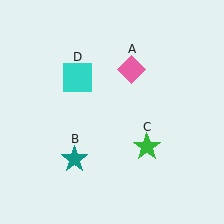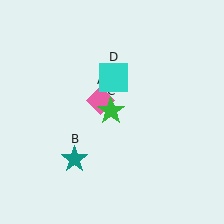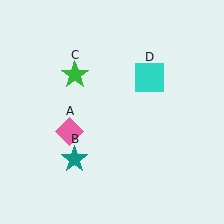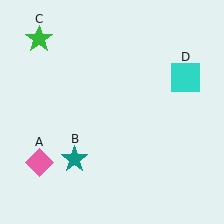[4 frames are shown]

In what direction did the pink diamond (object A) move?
The pink diamond (object A) moved down and to the left.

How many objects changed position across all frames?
3 objects changed position: pink diamond (object A), green star (object C), cyan square (object D).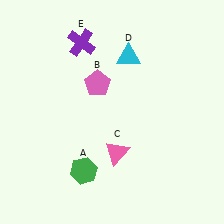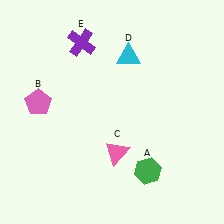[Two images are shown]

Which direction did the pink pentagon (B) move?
The pink pentagon (B) moved left.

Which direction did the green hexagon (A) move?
The green hexagon (A) moved right.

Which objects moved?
The objects that moved are: the green hexagon (A), the pink pentagon (B).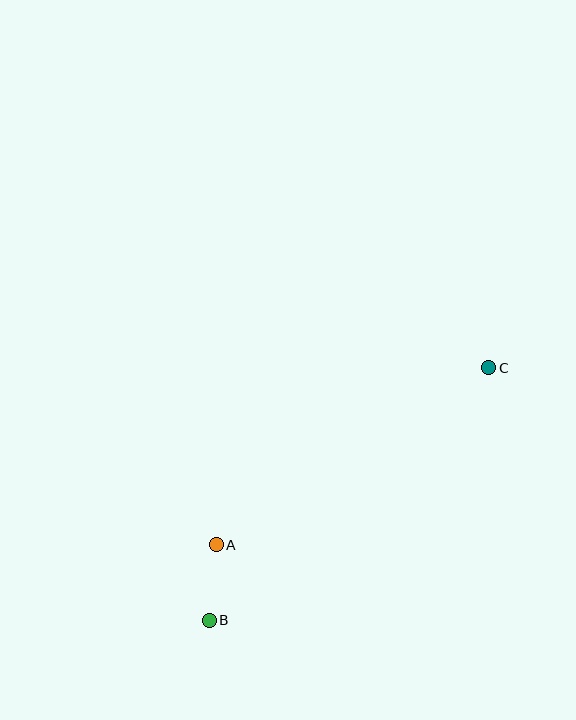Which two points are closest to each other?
Points A and B are closest to each other.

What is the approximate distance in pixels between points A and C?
The distance between A and C is approximately 325 pixels.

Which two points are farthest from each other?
Points B and C are farthest from each other.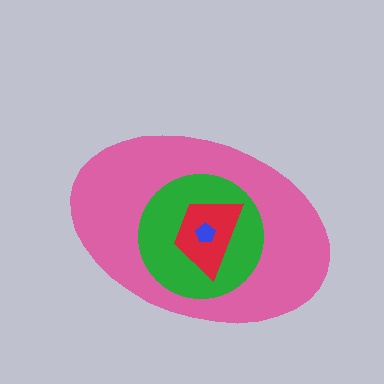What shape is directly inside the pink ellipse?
The green circle.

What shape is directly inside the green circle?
The red trapezoid.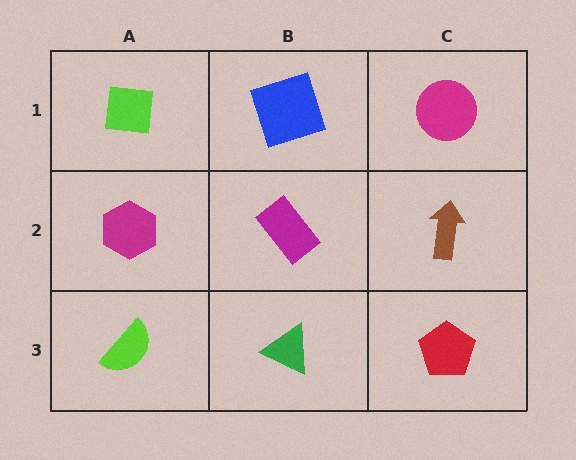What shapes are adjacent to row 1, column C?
A brown arrow (row 2, column C), a blue square (row 1, column B).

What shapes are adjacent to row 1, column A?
A magenta hexagon (row 2, column A), a blue square (row 1, column B).